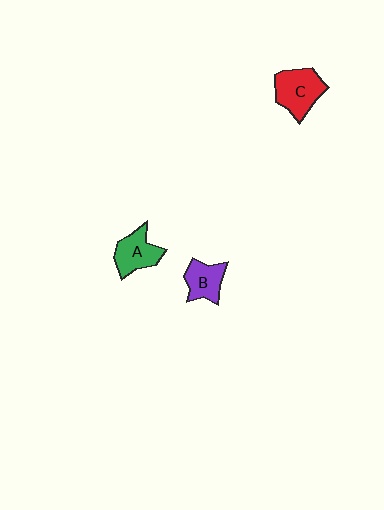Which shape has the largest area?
Shape C (red).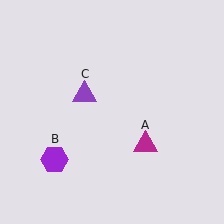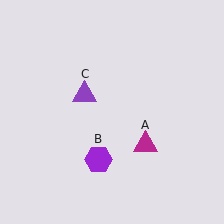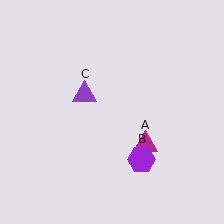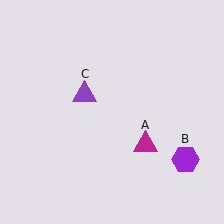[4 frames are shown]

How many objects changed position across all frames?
1 object changed position: purple hexagon (object B).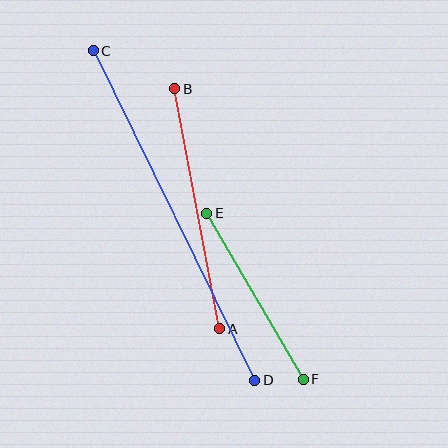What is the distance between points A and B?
The distance is approximately 244 pixels.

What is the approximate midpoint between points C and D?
The midpoint is at approximately (174, 215) pixels.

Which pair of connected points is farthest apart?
Points C and D are farthest apart.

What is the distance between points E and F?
The distance is approximately 192 pixels.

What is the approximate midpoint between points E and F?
The midpoint is at approximately (255, 296) pixels.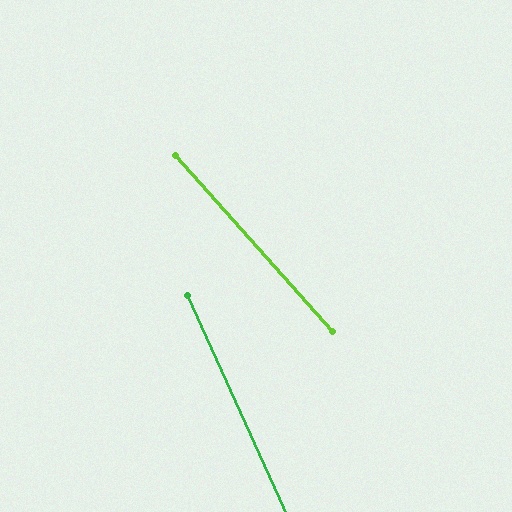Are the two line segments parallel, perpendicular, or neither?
Neither parallel nor perpendicular — they differ by about 17°.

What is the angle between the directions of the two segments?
Approximately 17 degrees.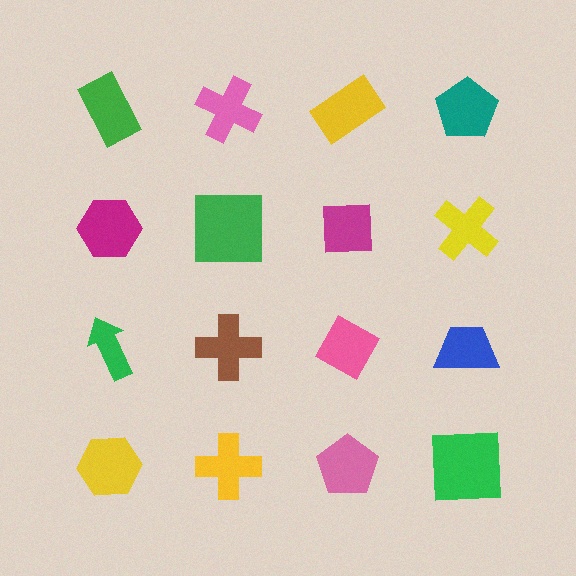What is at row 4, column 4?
A green square.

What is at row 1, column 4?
A teal pentagon.